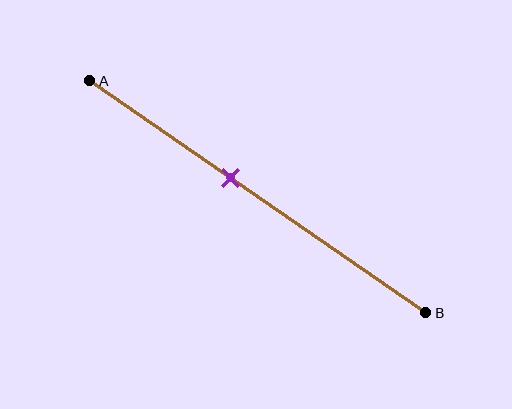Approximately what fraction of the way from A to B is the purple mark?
The purple mark is approximately 40% of the way from A to B.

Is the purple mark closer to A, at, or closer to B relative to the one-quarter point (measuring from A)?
The purple mark is closer to point B than the one-quarter point of segment AB.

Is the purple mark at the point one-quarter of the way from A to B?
No, the mark is at about 40% from A, not at the 25% one-quarter point.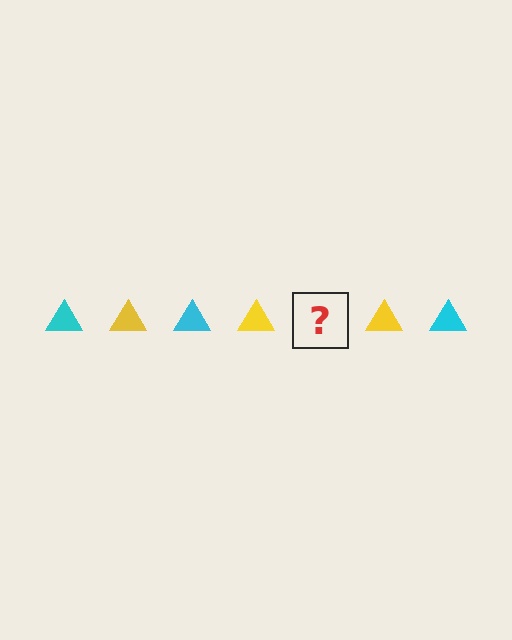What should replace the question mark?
The question mark should be replaced with a cyan triangle.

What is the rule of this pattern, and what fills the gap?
The rule is that the pattern cycles through cyan, yellow triangles. The gap should be filled with a cyan triangle.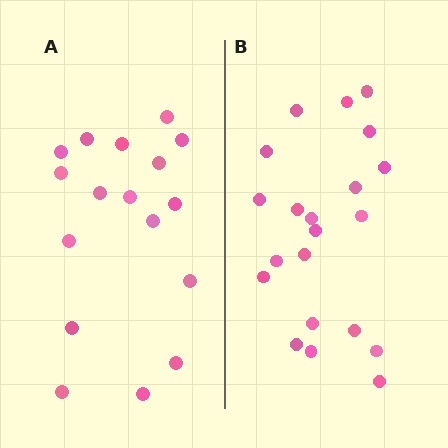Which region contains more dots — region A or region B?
Region B (the right region) has more dots.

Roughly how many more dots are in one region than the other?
Region B has about 4 more dots than region A.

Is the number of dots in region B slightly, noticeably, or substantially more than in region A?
Region B has only slightly more — the two regions are fairly close. The ratio is roughly 1.2 to 1.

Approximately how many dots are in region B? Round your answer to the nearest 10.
About 20 dots. (The exact count is 21, which rounds to 20.)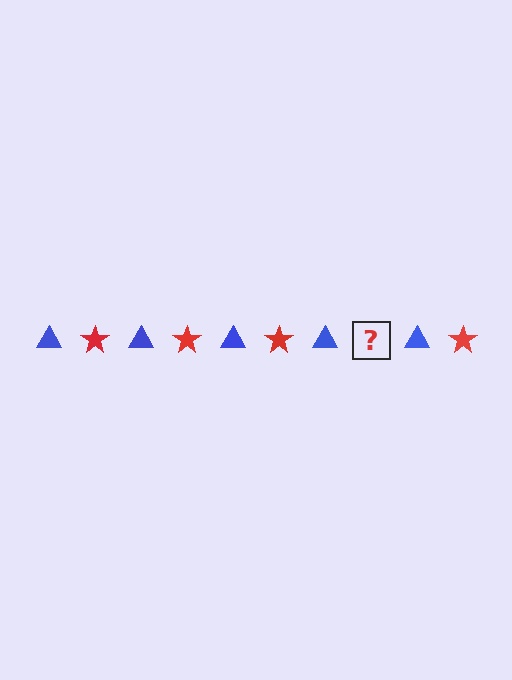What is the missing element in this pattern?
The missing element is a red star.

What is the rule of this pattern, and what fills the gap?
The rule is that the pattern alternates between blue triangle and red star. The gap should be filled with a red star.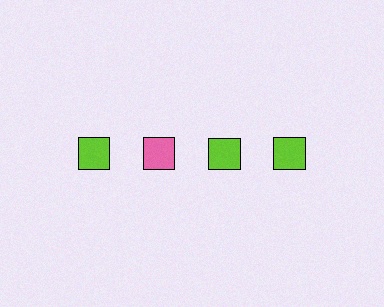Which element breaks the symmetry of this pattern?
The pink square in the top row, second from left column breaks the symmetry. All other shapes are lime squares.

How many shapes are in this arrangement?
There are 4 shapes arranged in a grid pattern.